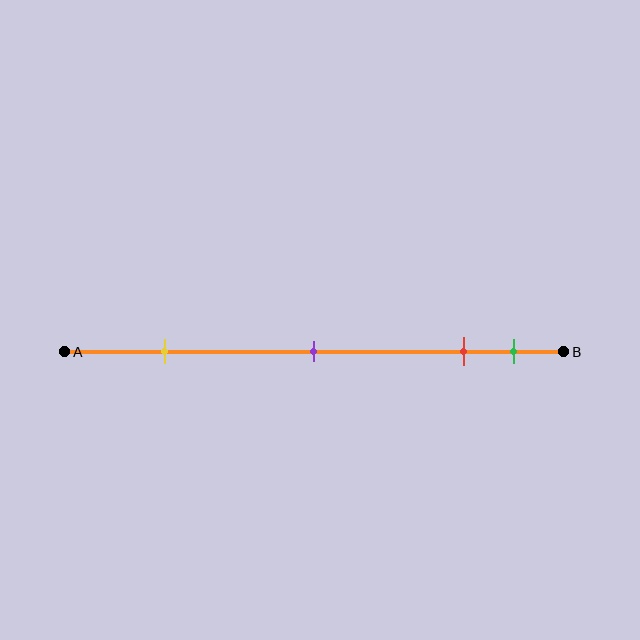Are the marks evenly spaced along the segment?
No, the marks are not evenly spaced.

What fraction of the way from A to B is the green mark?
The green mark is approximately 90% (0.9) of the way from A to B.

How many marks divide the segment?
There are 4 marks dividing the segment.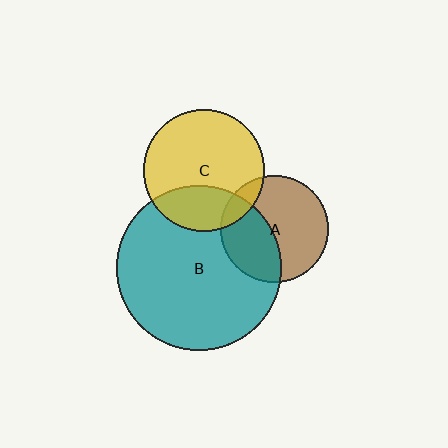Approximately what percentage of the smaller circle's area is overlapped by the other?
Approximately 40%.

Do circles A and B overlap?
Yes.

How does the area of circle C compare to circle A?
Approximately 1.3 times.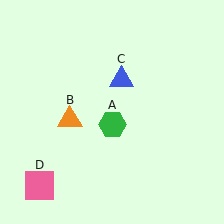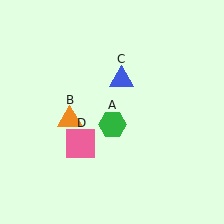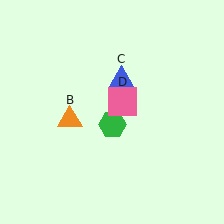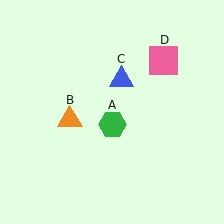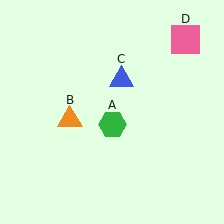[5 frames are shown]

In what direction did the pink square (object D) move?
The pink square (object D) moved up and to the right.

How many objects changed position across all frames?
1 object changed position: pink square (object D).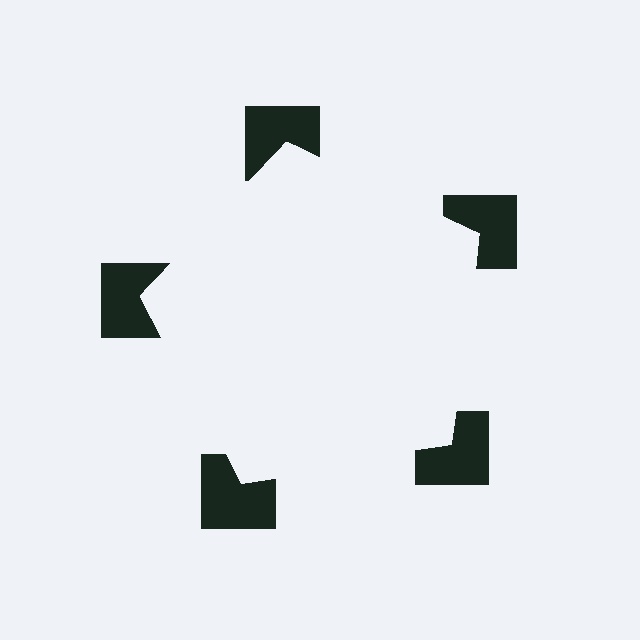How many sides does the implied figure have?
5 sides.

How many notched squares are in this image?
There are 5 — one at each vertex of the illusory pentagon.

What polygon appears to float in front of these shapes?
An illusory pentagon — its edges are inferred from the aligned wedge cuts in the notched squares, not physically drawn.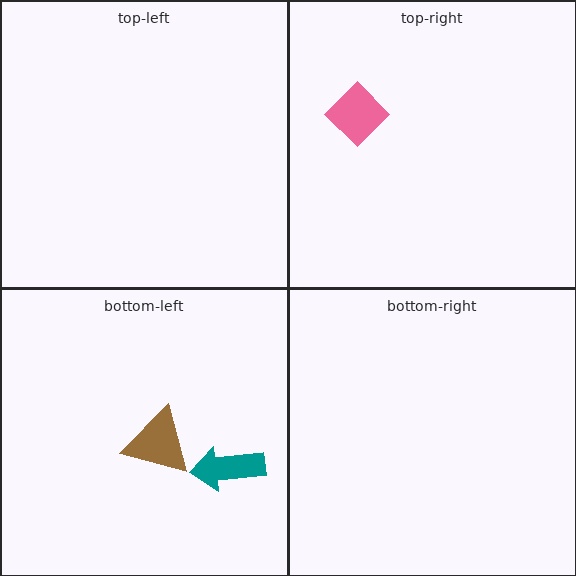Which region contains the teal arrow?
The bottom-left region.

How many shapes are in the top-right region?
1.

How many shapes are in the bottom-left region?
2.